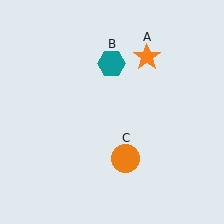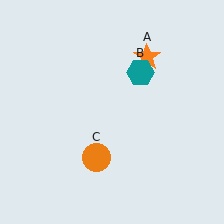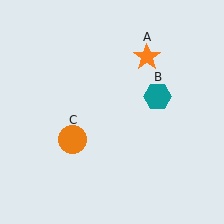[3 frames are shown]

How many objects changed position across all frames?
2 objects changed position: teal hexagon (object B), orange circle (object C).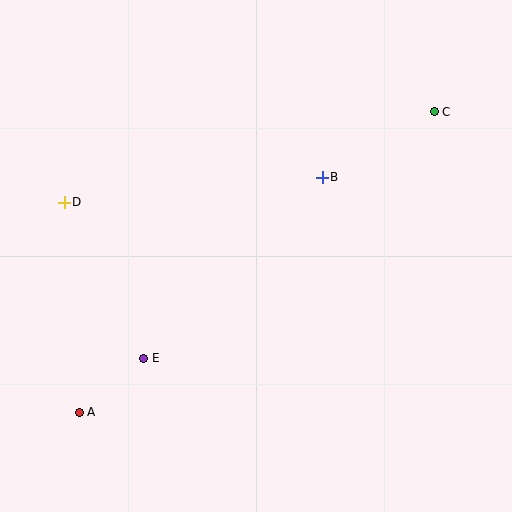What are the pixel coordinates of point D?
Point D is at (64, 202).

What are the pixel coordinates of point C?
Point C is at (434, 112).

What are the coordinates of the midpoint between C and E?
The midpoint between C and E is at (289, 235).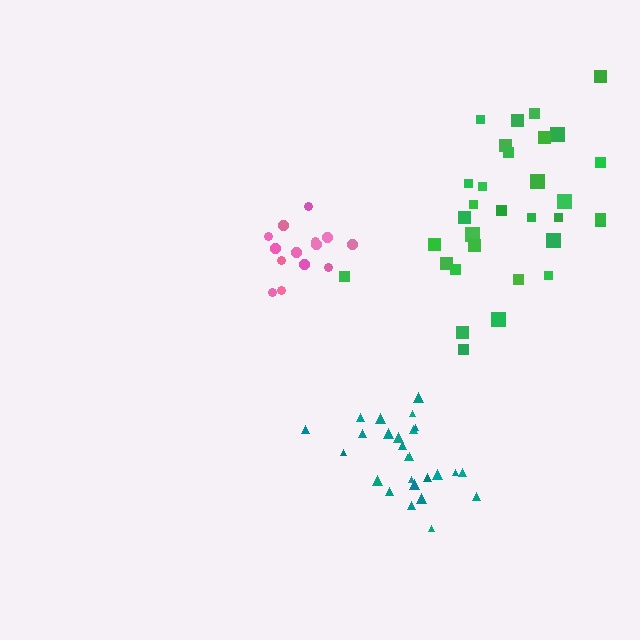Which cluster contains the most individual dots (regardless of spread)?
Green (32).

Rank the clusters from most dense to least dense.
teal, pink, green.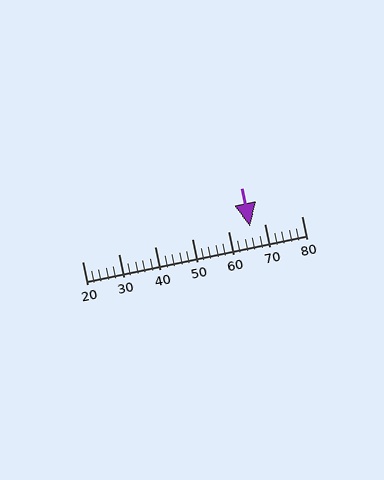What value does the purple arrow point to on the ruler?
The purple arrow points to approximately 66.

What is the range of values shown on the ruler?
The ruler shows values from 20 to 80.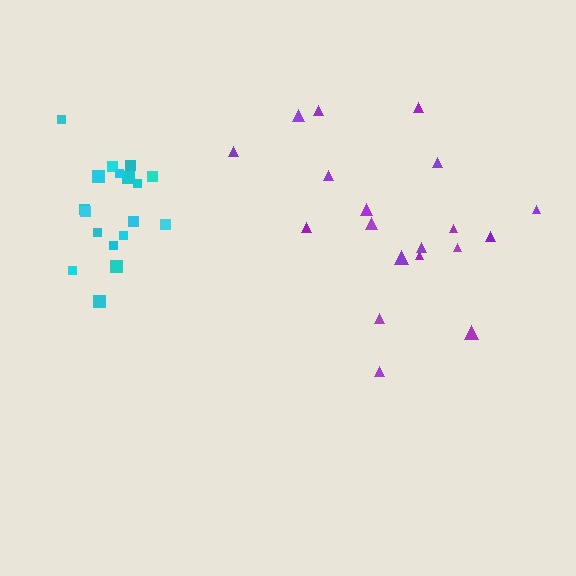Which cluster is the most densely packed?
Cyan.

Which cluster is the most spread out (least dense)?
Purple.